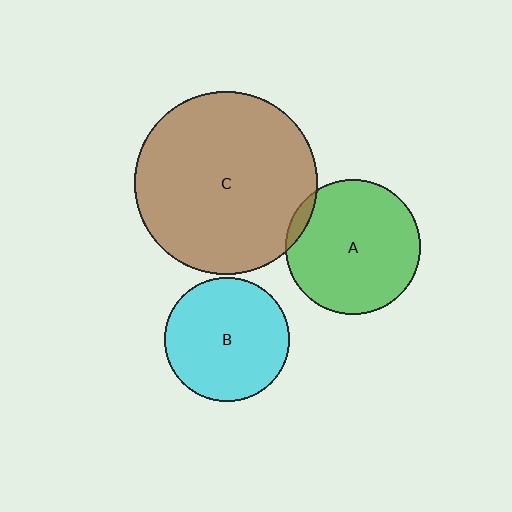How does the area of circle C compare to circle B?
Approximately 2.1 times.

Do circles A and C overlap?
Yes.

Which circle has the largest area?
Circle C (brown).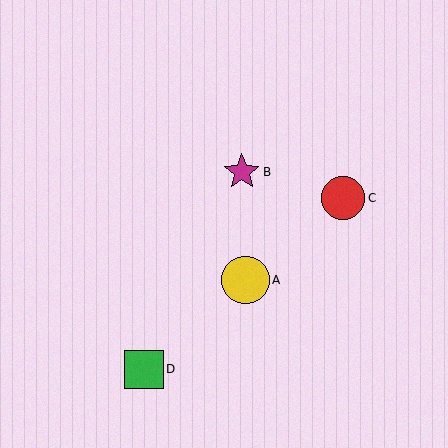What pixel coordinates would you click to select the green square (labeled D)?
Click at (144, 369) to select the green square D.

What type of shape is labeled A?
Shape A is a yellow circle.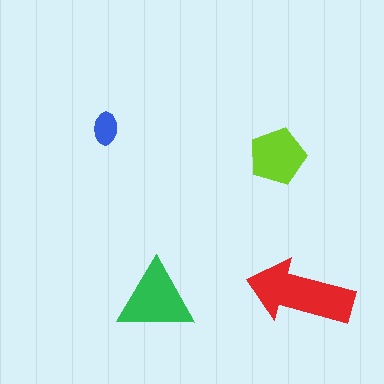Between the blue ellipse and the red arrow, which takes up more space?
The red arrow.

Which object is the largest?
The red arrow.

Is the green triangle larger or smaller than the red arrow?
Smaller.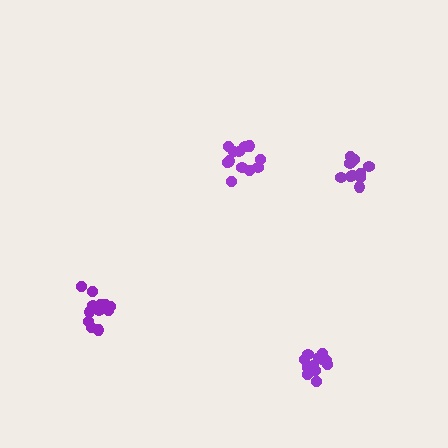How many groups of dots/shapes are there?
There are 4 groups.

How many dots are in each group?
Group 1: 10 dots, Group 2: 12 dots, Group 3: 12 dots, Group 4: 12 dots (46 total).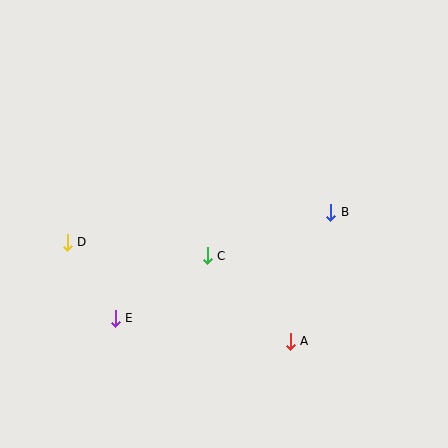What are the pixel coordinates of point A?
Point A is at (290, 341).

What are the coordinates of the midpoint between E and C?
The midpoint between E and C is at (161, 287).